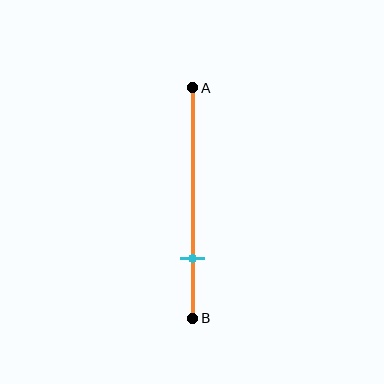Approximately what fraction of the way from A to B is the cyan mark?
The cyan mark is approximately 75% of the way from A to B.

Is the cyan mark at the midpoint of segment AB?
No, the mark is at about 75% from A, not at the 50% midpoint.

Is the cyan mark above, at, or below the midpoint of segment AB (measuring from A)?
The cyan mark is below the midpoint of segment AB.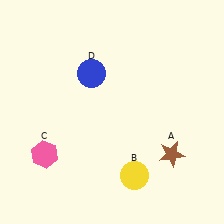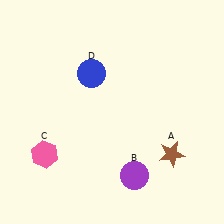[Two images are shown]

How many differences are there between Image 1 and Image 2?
There is 1 difference between the two images.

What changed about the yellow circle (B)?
In Image 1, B is yellow. In Image 2, it changed to purple.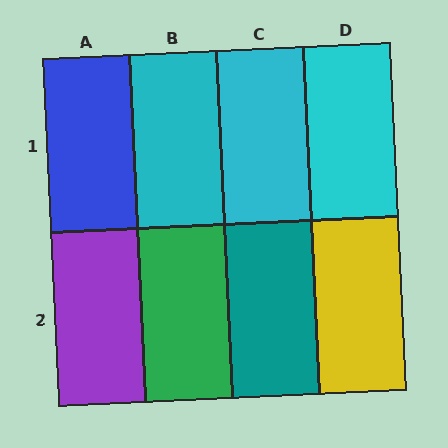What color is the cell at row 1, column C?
Cyan.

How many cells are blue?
1 cell is blue.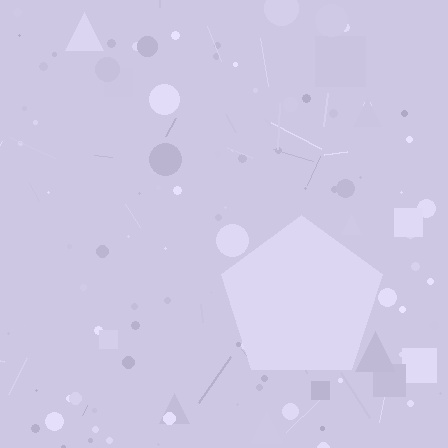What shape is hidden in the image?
A pentagon is hidden in the image.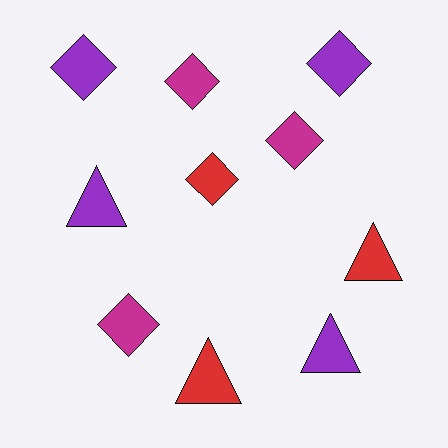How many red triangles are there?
There are 2 red triangles.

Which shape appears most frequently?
Diamond, with 6 objects.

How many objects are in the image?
There are 10 objects.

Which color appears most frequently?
Purple, with 4 objects.